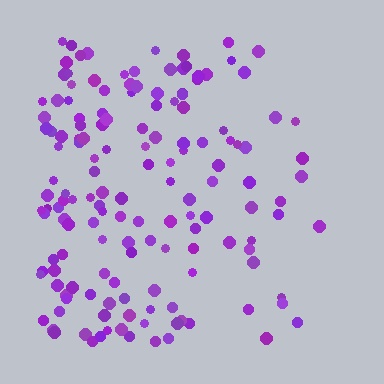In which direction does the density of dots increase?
From right to left, with the left side densest.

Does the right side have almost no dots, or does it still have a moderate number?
Still a moderate number, just noticeably fewer than the left.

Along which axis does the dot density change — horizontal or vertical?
Horizontal.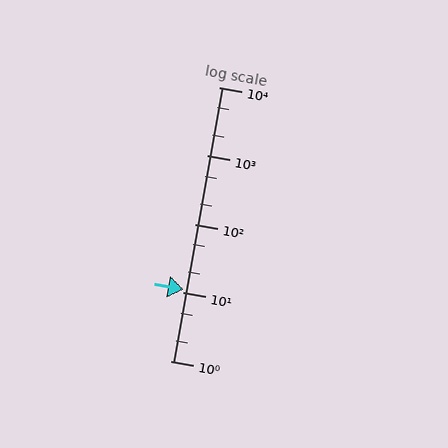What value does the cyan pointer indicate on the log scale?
The pointer indicates approximately 11.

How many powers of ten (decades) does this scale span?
The scale spans 4 decades, from 1 to 10000.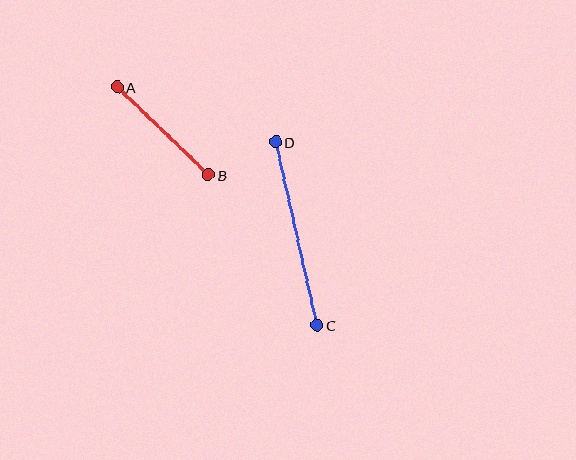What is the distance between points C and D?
The distance is approximately 188 pixels.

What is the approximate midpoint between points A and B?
The midpoint is at approximately (163, 131) pixels.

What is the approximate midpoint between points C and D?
The midpoint is at approximately (296, 234) pixels.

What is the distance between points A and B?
The distance is approximately 127 pixels.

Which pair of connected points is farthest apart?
Points C and D are farthest apart.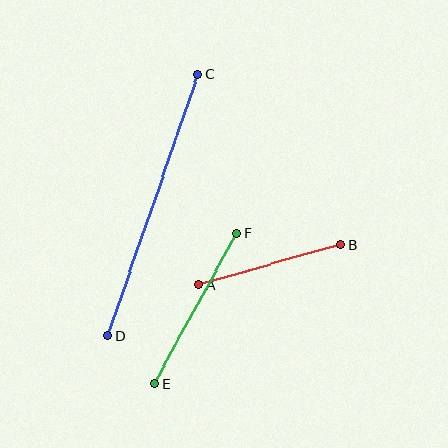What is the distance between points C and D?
The distance is approximately 277 pixels.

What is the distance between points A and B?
The distance is approximately 148 pixels.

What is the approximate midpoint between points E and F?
The midpoint is at approximately (196, 308) pixels.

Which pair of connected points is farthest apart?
Points C and D are farthest apart.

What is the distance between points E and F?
The distance is approximately 171 pixels.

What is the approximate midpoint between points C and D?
The midpoint is at approximately (153, 205) pixels.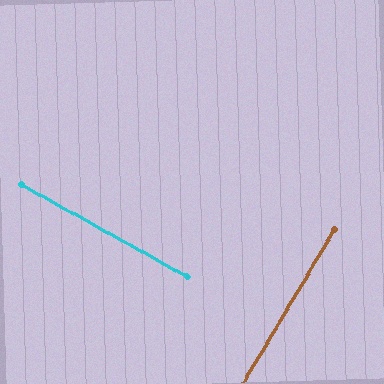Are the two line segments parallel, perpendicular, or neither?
Perpendicular — they meet at approximately 89°.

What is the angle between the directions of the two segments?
Approximately 89 degrees.